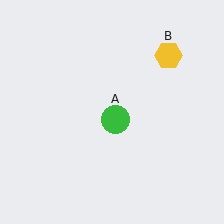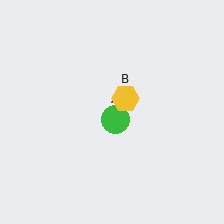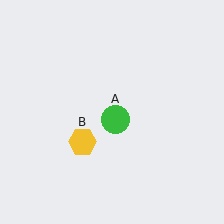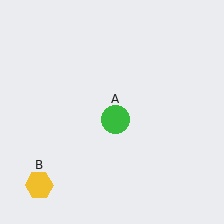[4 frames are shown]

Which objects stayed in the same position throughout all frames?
Green circle (object A) remained stationary.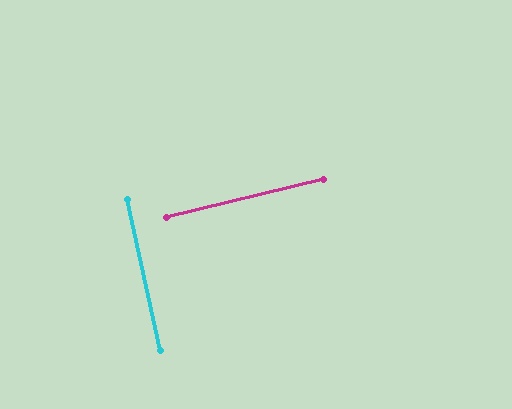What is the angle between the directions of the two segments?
Approximately 89 degrees.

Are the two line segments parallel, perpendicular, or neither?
Perpendicular — they meet at approximately 89°.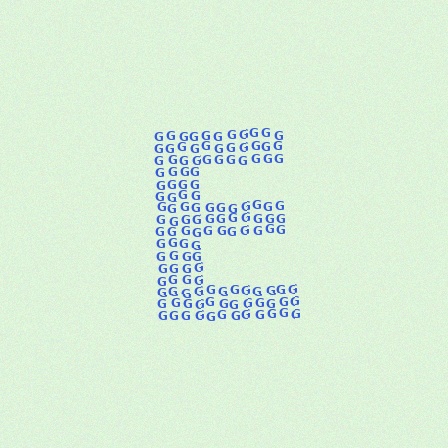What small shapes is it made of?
It is made of small letter G's.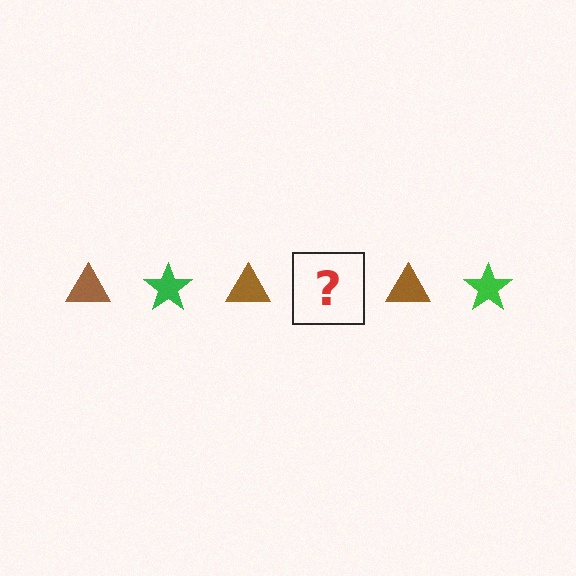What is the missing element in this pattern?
The missing element is a green star.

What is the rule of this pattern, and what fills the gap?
The rule is that the pattern alternates between brown triangle and green star. The gap should be filled with a green star.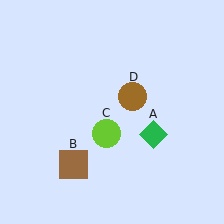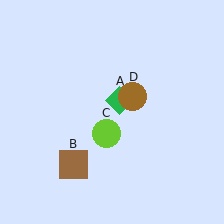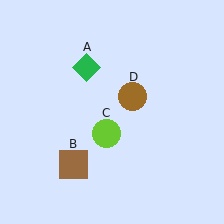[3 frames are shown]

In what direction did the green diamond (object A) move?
The green diamond (object A) moved up and to the left.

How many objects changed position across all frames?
1 object changed position: green diamond (object A).